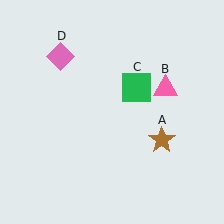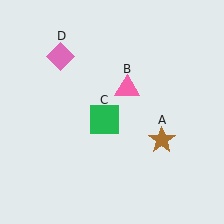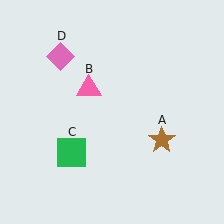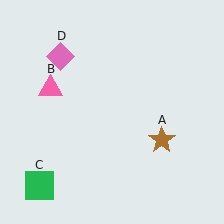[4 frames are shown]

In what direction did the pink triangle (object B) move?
The pink triangle (object B) moved left.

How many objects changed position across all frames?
2 objects changed position: pink triangle (object B), green square (object C).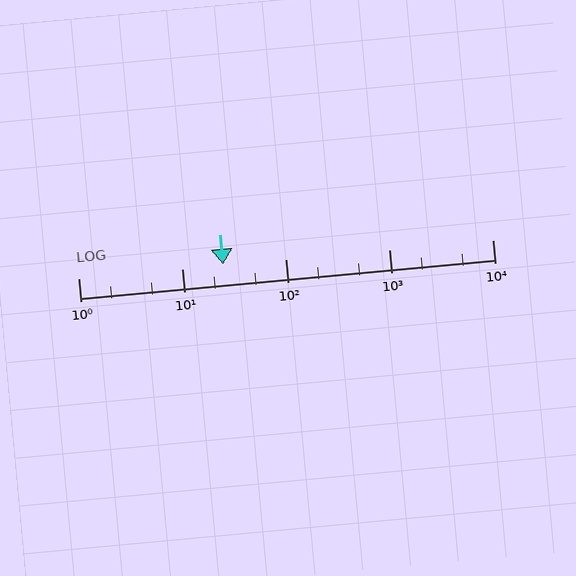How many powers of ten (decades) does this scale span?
The scale spans 4 decades, from 1 to 10000.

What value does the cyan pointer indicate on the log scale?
The pointer indicates approximately 25.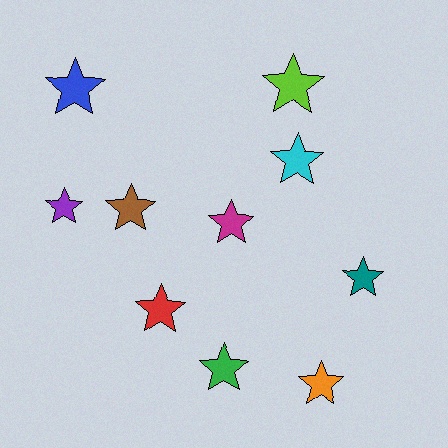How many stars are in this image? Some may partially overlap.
There are 10 stars.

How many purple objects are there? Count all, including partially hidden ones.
There is 1 purple object.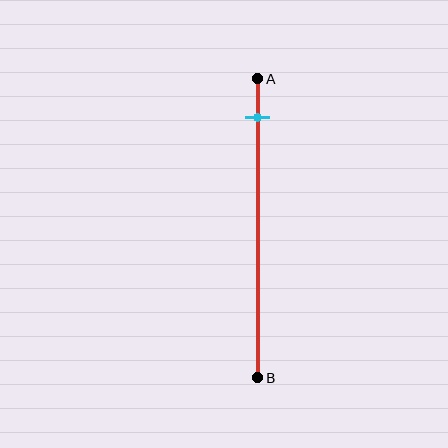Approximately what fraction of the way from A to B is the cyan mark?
The cyan mark is approximately 15% of the way from A to B.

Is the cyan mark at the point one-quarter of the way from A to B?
No, the mark is at about 15% from A, not at the 25% one-quarter point.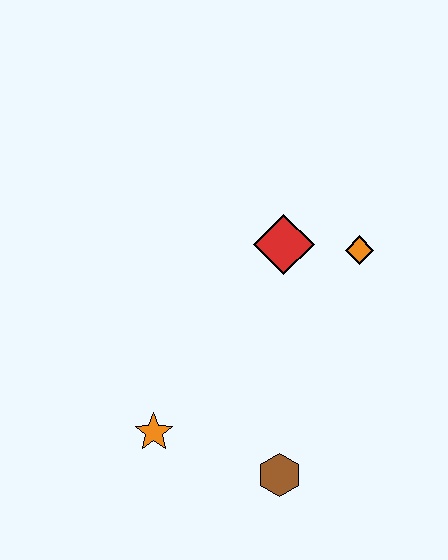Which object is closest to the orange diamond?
The red diamond is closest to the orange diamond.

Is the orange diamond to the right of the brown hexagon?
Yes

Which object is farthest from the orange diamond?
The orange star is farthest from the orange diamond.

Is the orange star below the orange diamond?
Yes